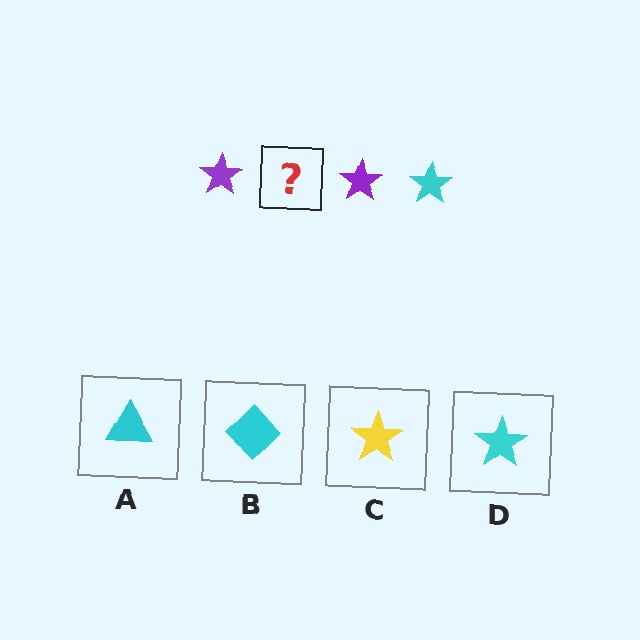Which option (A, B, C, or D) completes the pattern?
D.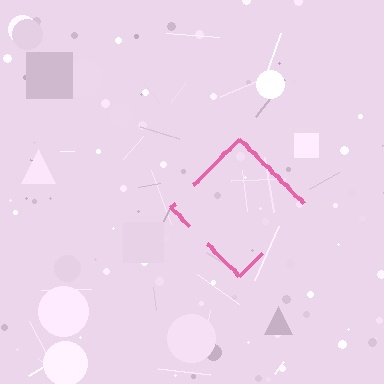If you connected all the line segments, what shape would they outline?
They would outline a diamond.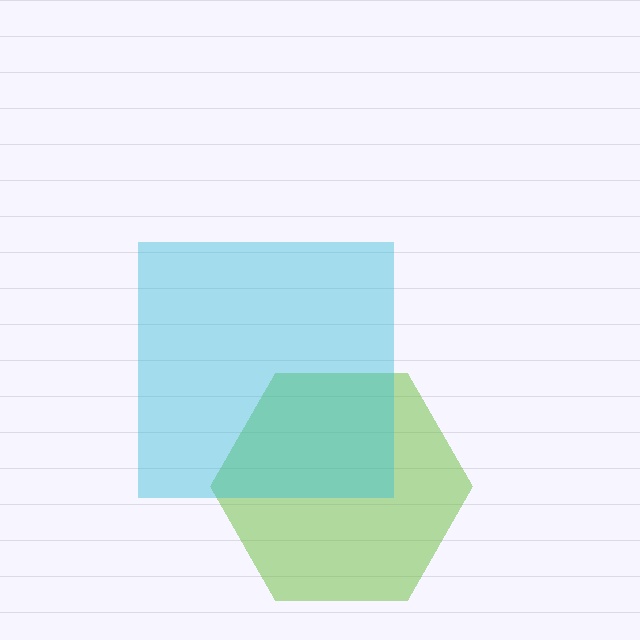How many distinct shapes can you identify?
There are 2 distinct shapes: a lime hexagon, a cyan square.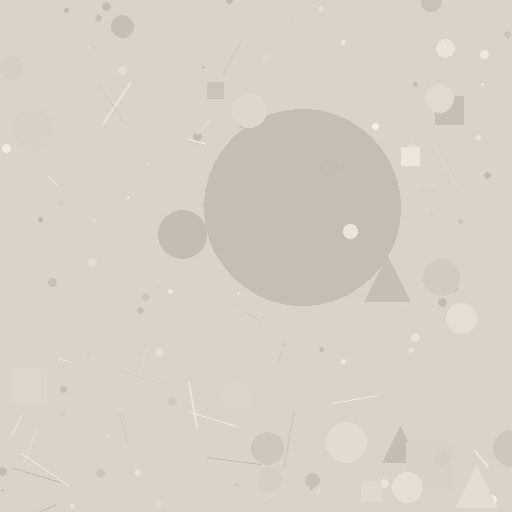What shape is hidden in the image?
A circle is hidden in the image.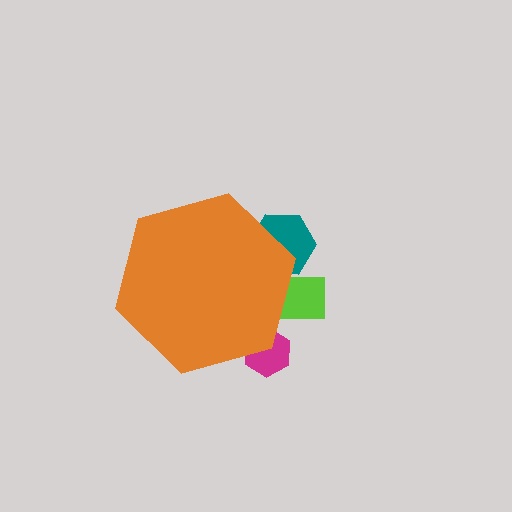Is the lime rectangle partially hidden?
Yes, the lime rectangle is partially hidden behind the orange hexagon.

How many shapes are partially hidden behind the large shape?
3 shapes are partially hidden.